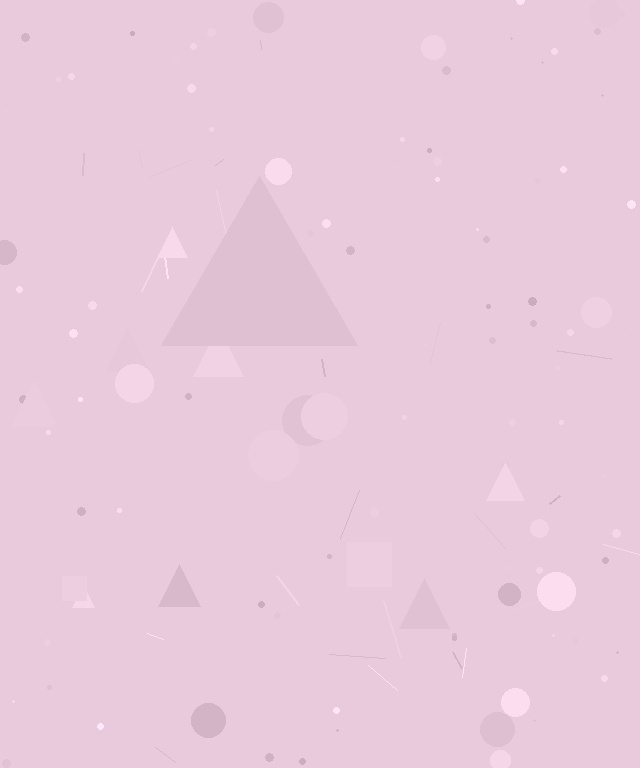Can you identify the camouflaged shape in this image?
The camouflaged shape is a triangle.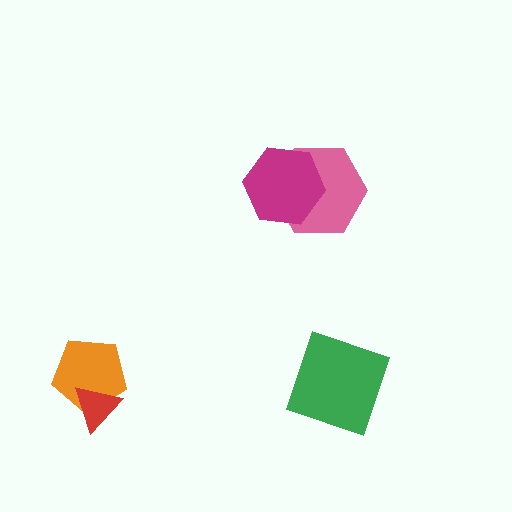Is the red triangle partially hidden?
No, no other shape covers it.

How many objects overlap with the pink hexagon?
1 object overlaps with the pink hexagon.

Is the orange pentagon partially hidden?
Yes, it is partially covered by another shape.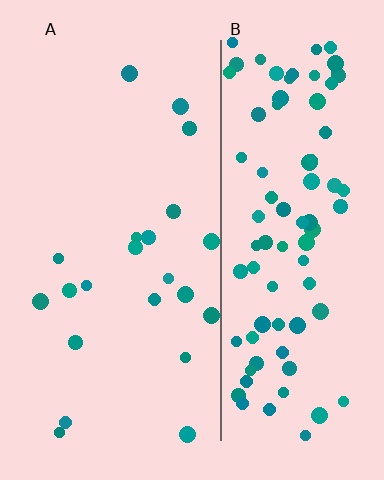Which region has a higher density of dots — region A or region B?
B (the right).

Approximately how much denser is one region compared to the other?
Approximately 4.3× — region B over region A.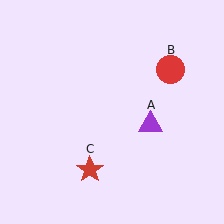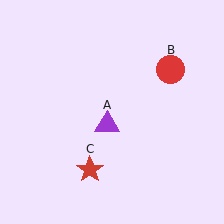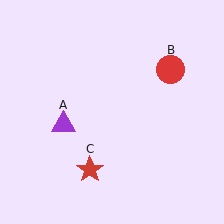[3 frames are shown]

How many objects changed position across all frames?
1 object changed position: purple triangle (object A).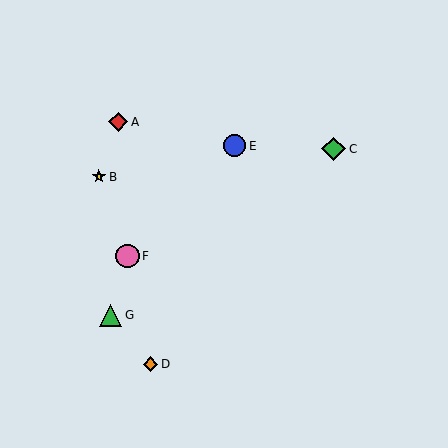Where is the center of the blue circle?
The center of the blue circle is at (235, 146).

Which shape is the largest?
The pink circle (labeled F) is the largest.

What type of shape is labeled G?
Shape G is a green triangle.